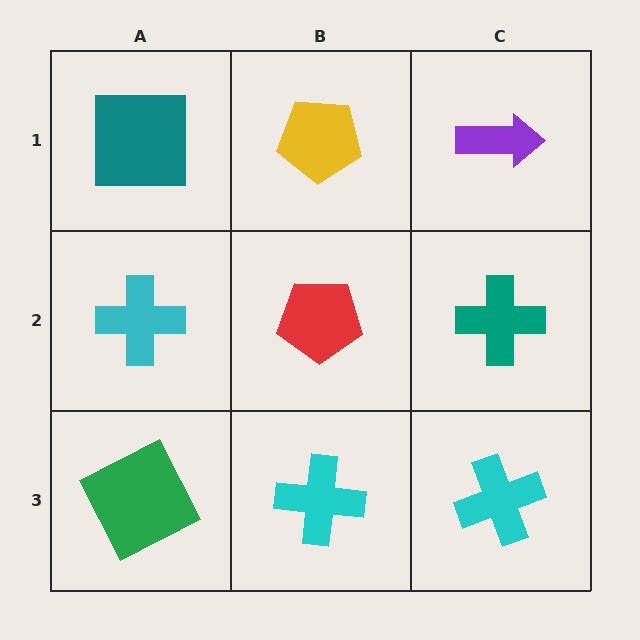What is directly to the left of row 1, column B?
A teal square.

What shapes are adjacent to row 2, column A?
A teal square (row 1, column A), a green square (row 3, column A), a red pentagon (row 2, column B).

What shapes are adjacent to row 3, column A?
A cyan cross (row 2, column A), a cyan cross (row 3, column B).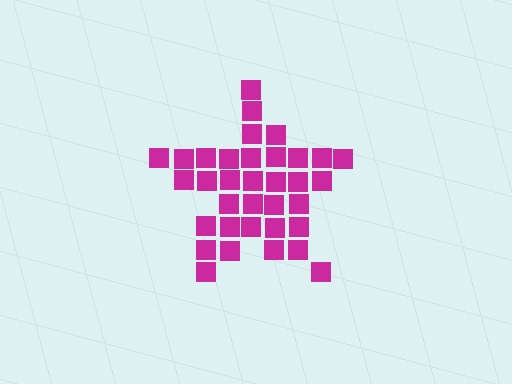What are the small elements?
The small elements are squares.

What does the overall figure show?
The overall figure shows a star.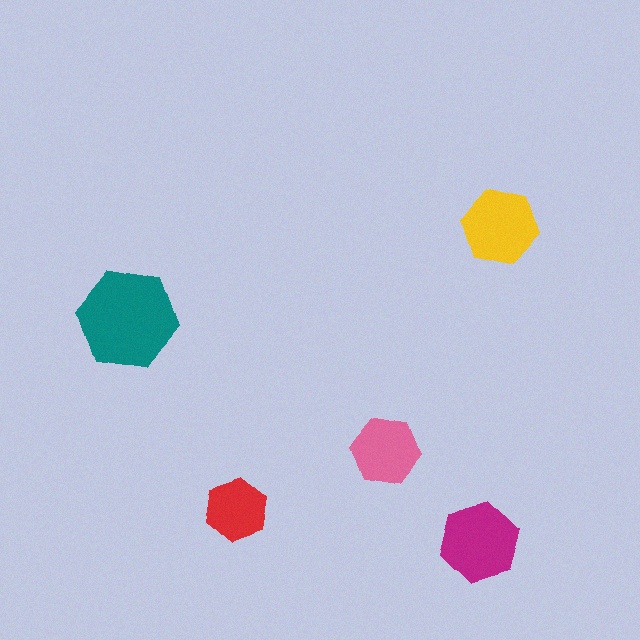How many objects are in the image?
There are 5 objects in the image.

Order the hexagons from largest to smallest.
the teal one, the magenta one, the yellow one, the pink one, the red one.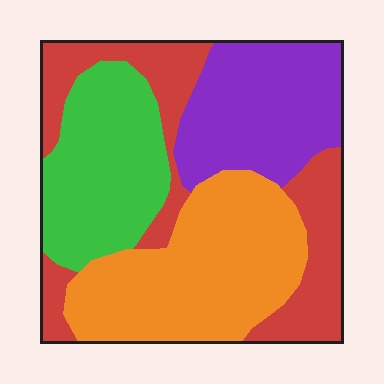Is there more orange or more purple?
Orange.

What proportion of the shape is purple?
Purple covers roughly 20% of the shape.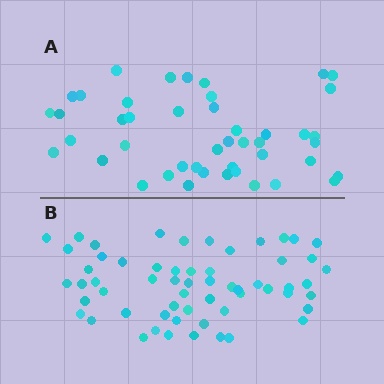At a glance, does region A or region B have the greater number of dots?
Region B (the bottom region) has more dots.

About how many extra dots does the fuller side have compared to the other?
Region B has approximately 15 more dots than region A.